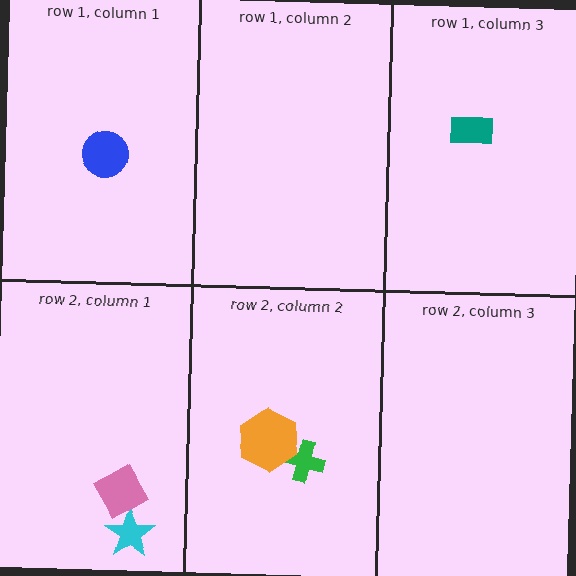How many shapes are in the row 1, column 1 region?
1.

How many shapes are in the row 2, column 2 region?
2.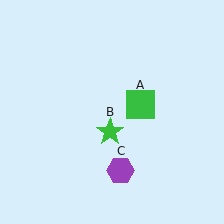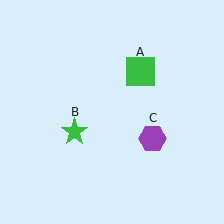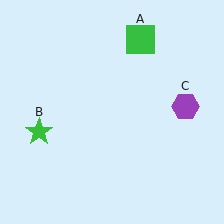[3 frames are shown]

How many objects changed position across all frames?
3 objects changed position: green square (object A), green star (object B), purple hexagon (object C).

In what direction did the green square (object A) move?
The green square (object A) moved up.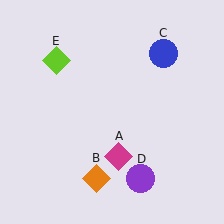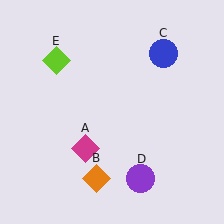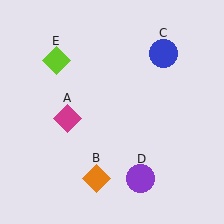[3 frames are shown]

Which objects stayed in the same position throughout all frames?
Orange diamond (object B) and blue circle (object C) and purple circle (object D) and lime diamond (object E) remained stationary.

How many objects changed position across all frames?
1 object changed position: magenta diamond (object A).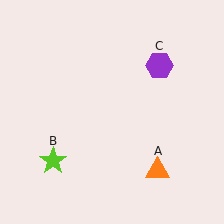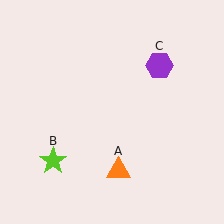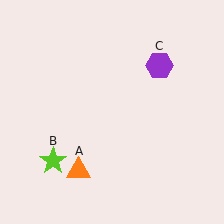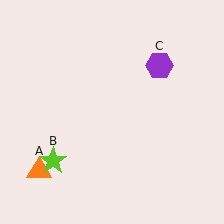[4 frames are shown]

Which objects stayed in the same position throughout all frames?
Lime star (object B) and purple hexagon (object C) remained stationary.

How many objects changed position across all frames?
1 object changed position: orange triangle (object A).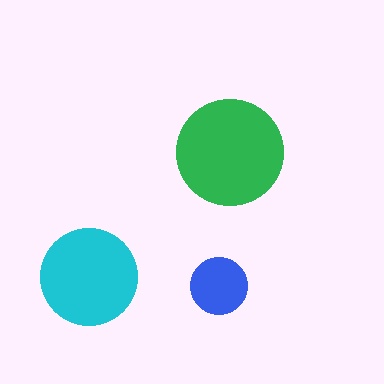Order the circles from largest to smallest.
the green one, the cyan one, the blue one.